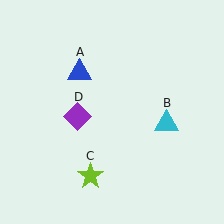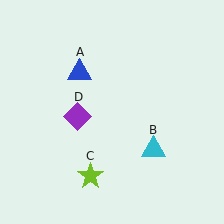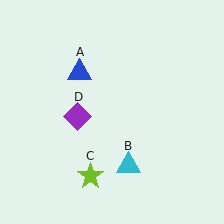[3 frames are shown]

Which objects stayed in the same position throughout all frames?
Blue triangle (object A) and lime star (object C) and purple diamond (object D) remained stationary.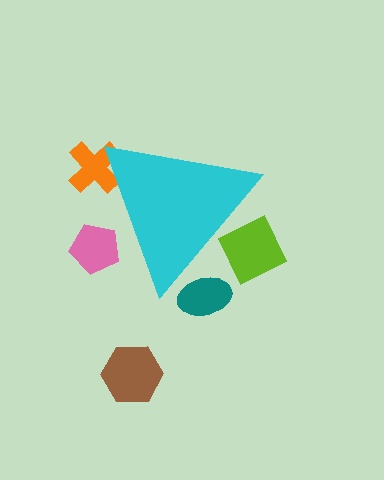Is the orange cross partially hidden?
Yes, the orange cross is partially hidden behind the cyan triangle.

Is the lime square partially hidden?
Yes, the lime square is partially hidden behind the cyan triangle.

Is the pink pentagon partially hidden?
Yes, the pink pentagon is partially hidden behind the cyan triangle.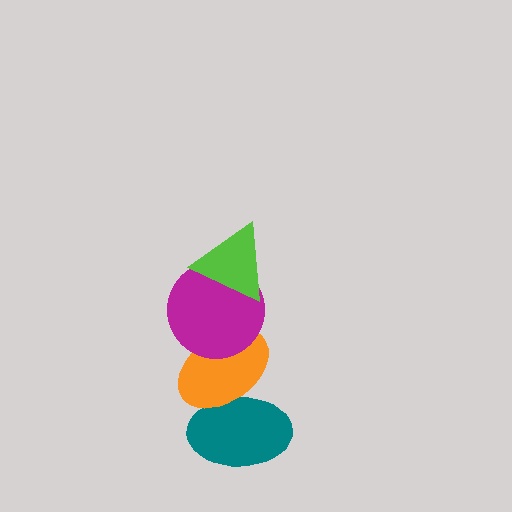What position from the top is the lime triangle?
The lime triangle is 1st from the top.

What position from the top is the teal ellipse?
The teal ellipse is 4th from the top.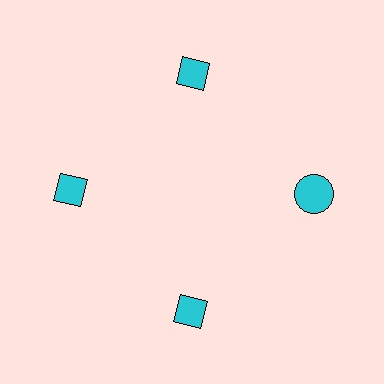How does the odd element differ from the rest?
It has a different shape: circle instead of diamond.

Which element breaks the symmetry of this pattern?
The cyan circle at roughly the 3 o'clock position breaks the symmetry. All other shapes are cyan diamonds.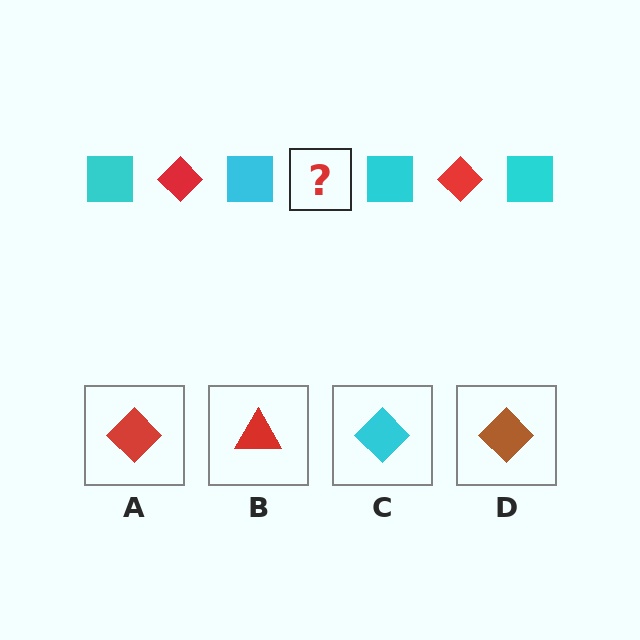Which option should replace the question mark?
Option A.